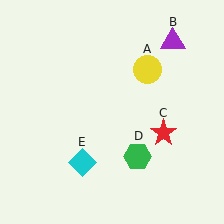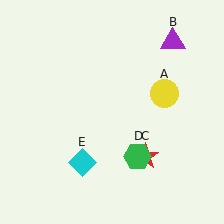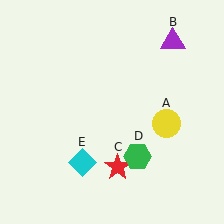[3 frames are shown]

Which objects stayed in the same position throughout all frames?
Purple triangle (object B) and green hexagon (object D) and cyan diamond (object E) remained stationary.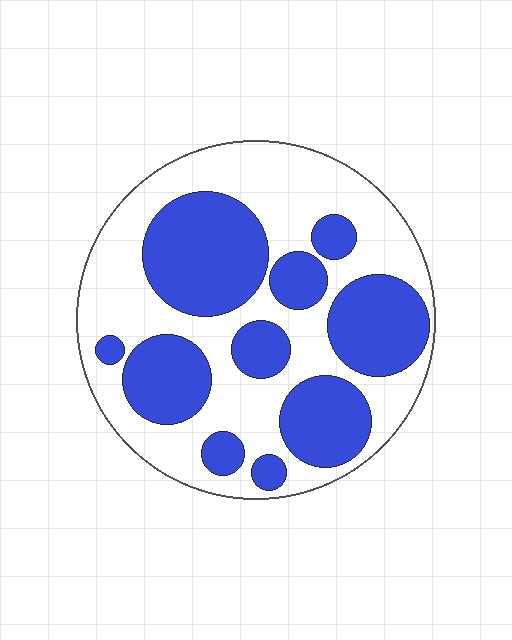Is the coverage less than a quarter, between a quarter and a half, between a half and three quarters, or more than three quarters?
Between a quarter and a half.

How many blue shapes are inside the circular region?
10.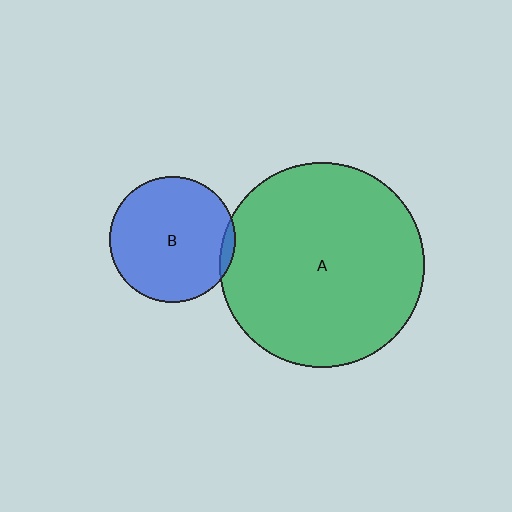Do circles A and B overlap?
Yes.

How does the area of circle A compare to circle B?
Approximately 2.6 times.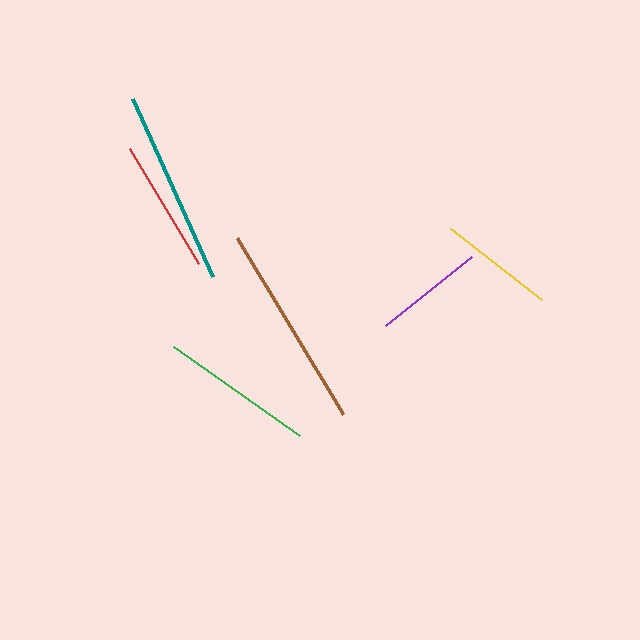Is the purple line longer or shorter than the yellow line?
The yellow line is longer than the purple line.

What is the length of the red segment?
The red segment is approximately 134 pixels long.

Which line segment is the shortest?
The purple line is the shortest at approximately 111 pixels.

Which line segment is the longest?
The brown line is the longest at approximately 206 pixels.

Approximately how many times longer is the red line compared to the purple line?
The red line is approximately 1.2 times the length of the purple line.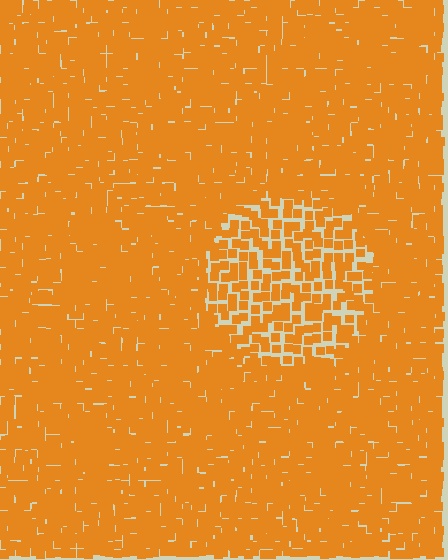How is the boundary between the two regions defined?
The boundary is defined by a change in element density (approximately 1.9x ratio). All elements are the same color, size, and shape.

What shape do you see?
I see a circle.